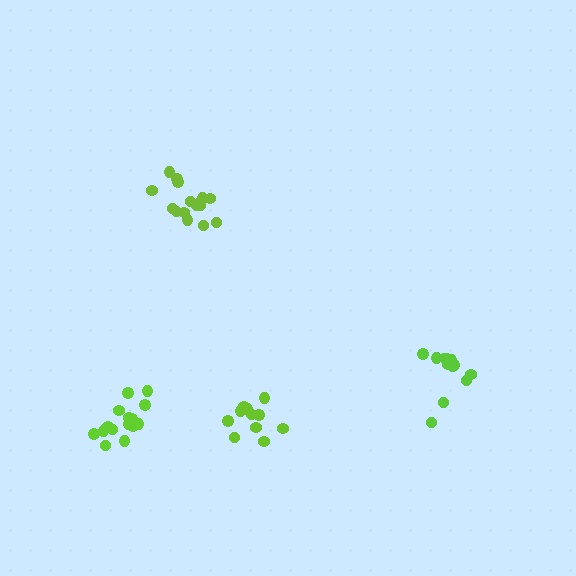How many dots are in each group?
Group 1: 15 dots, Group 2: 12 dots, Group 3: 16 dots, Group 4: 11 dots (54 total).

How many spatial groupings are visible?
There are 4 spatial groupings.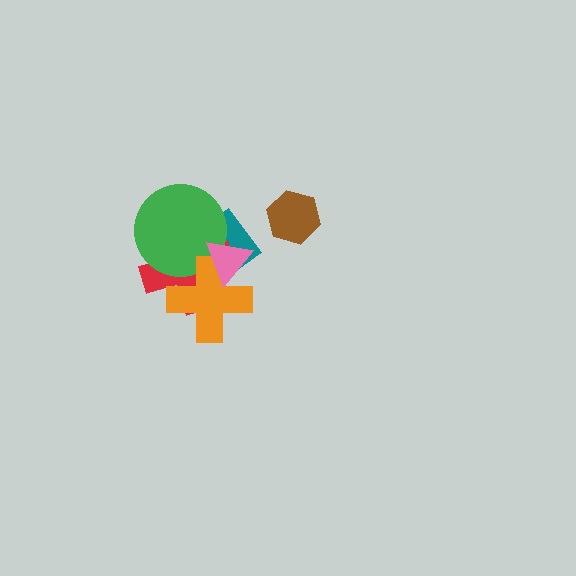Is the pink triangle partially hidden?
No, no other shape covers it.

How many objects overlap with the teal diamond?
4 objects overlap with the teal diamond.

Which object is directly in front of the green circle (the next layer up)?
The orange cross is directly in front of the green circle.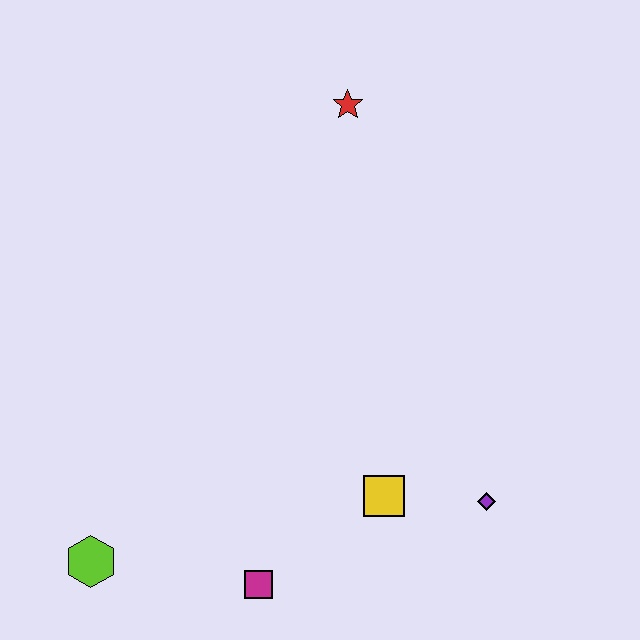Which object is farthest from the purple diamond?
The red star is farthest from the purple diamond.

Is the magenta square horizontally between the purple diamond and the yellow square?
No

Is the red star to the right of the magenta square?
Yes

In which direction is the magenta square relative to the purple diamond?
The magenta square is to the left of the purple diamond.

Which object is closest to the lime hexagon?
The magenta square is closest to the lime hexagon.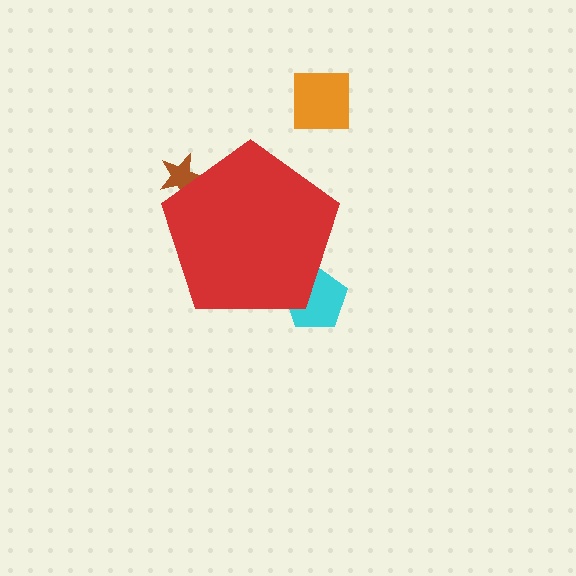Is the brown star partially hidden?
Yes, the brown star is partially hidden behind the red pentagon.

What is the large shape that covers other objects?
A red pentagon.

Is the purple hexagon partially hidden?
Yes, the purple hexagon is partially hidden behind the red pentagon.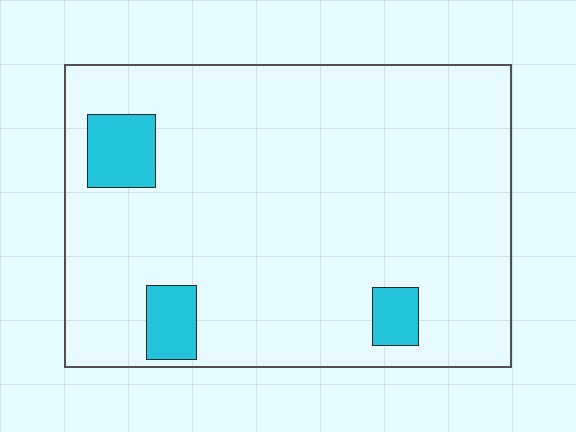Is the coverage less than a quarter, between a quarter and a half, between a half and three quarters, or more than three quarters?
Less than a quarter.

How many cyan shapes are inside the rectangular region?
3.